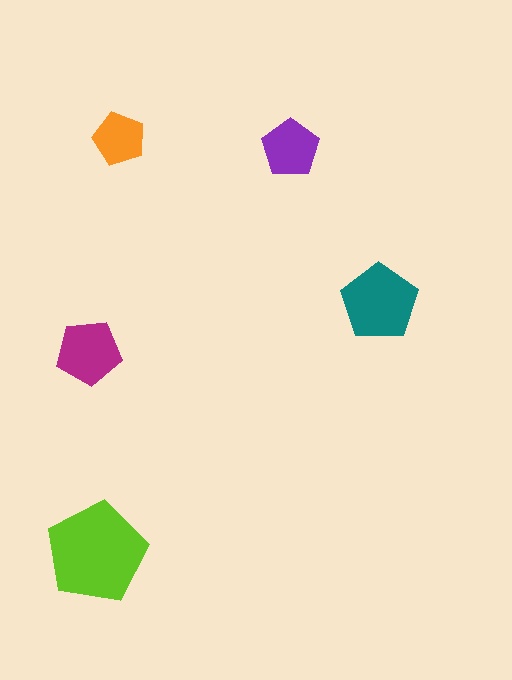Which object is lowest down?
The lime pentagon is bottommost.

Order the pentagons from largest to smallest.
the lime one, the teal one, the magenta one, the purple one, the orange one.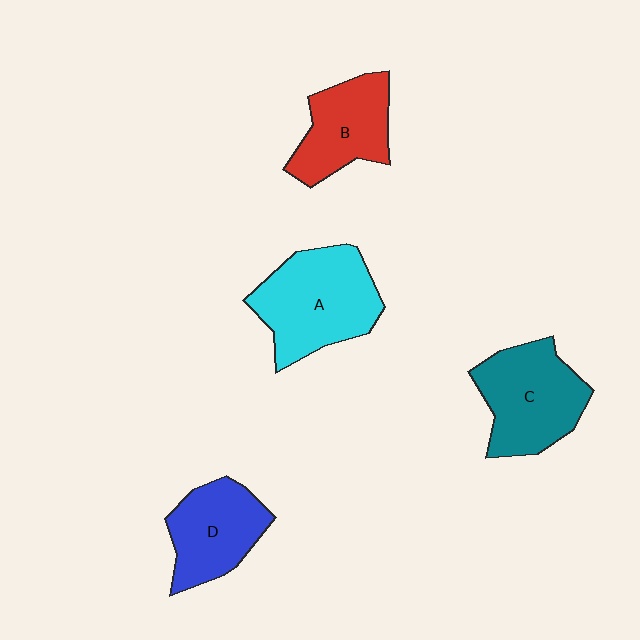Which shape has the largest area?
Shape A (cyan).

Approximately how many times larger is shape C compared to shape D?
Approximately 1.2 times.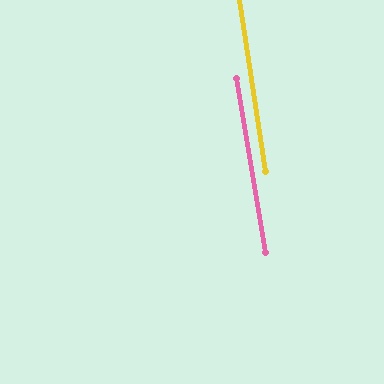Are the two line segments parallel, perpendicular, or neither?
Parallel — their directions differ by only 0.7°.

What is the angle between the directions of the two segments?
Approximately 1 degree.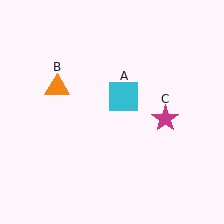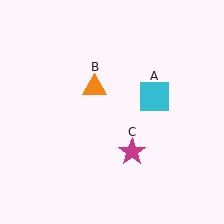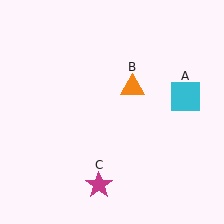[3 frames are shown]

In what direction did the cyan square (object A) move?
The cyan square (object A) moved right.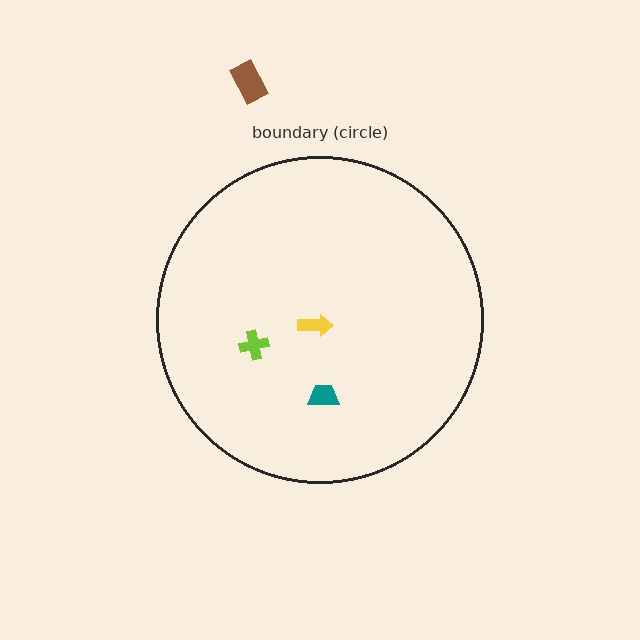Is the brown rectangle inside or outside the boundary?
Outside.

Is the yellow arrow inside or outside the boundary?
Inside.